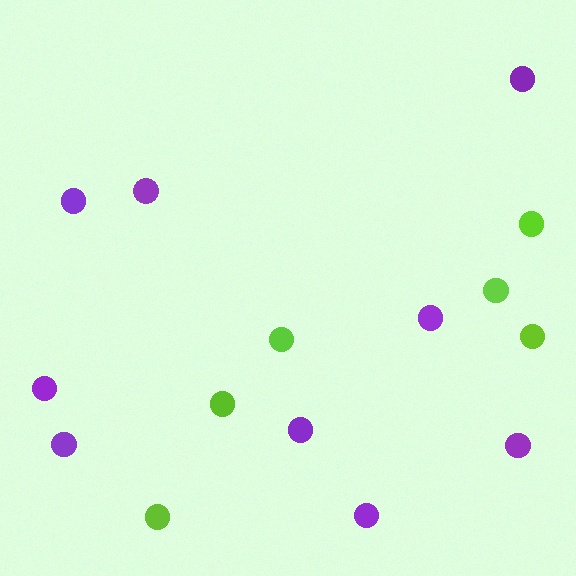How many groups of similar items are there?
There are 2 groups: one group of purple circles (9) and one group of lime circles (6).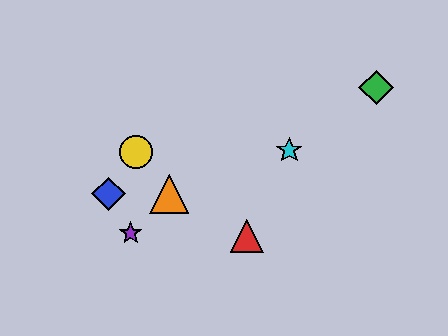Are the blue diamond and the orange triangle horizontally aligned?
Yes, both are at y≈194.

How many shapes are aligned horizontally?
2 shapes (the blue diamond, the orange triangle) are aligned horizontally.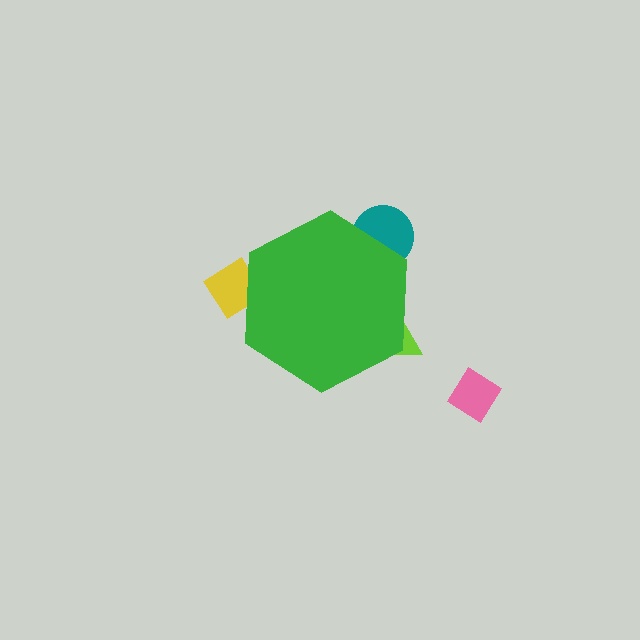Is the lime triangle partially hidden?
Yes, the lime triangle is partially hidden behind the green hexagon.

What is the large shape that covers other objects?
A green hexagon.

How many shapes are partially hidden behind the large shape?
3 shapes are partially hidden.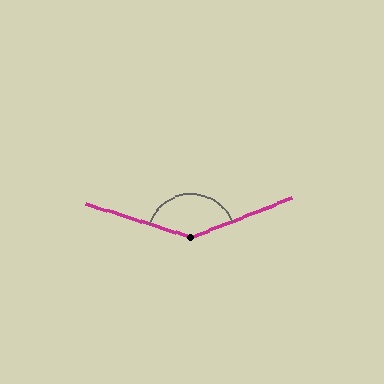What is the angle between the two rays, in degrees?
Approximately 141 degrees.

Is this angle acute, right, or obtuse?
It is obtuse.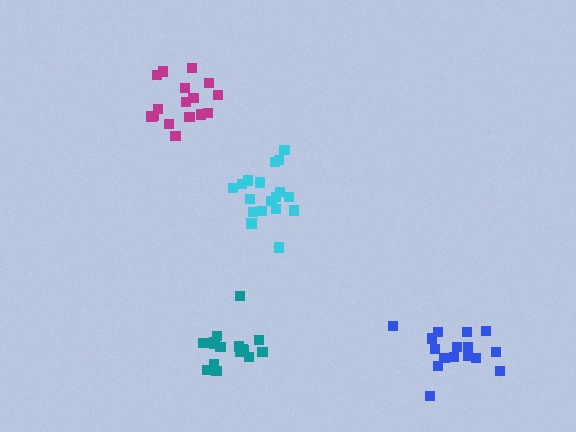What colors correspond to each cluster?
The clusters are colored: cyan, magenta, blue, teal.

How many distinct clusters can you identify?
There are 4 distinct clusters.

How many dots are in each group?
Group 1: 18 dots, Group 2: 17 dots, Group 3: 16 dots, Group 4: 16 dots (67 total).